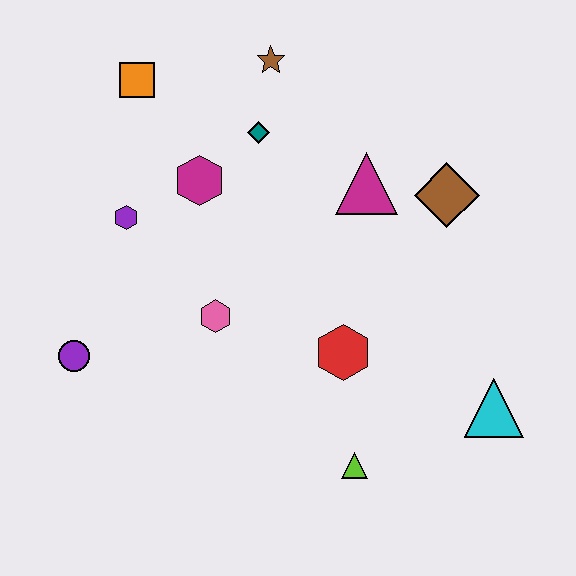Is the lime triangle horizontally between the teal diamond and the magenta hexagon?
No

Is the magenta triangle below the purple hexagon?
No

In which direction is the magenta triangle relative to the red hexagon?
The magenta triangle is above the red hexagon.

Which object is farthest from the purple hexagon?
The cyan triangle is farthest from the purple hexagon.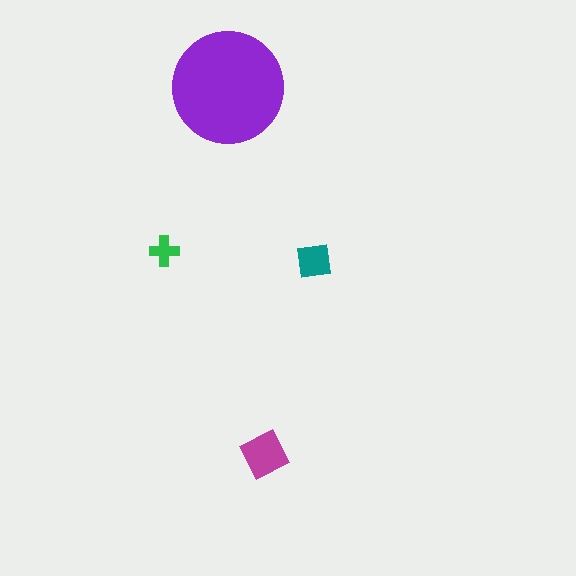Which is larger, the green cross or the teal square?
The teal square.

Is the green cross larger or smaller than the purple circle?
Smaller.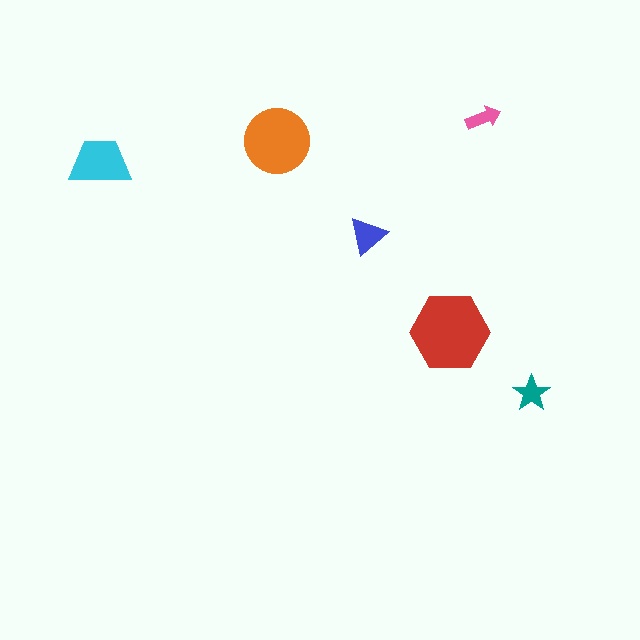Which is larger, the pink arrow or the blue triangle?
The blue triangle.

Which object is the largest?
The red hexagon.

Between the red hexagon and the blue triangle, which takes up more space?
The red hexagon.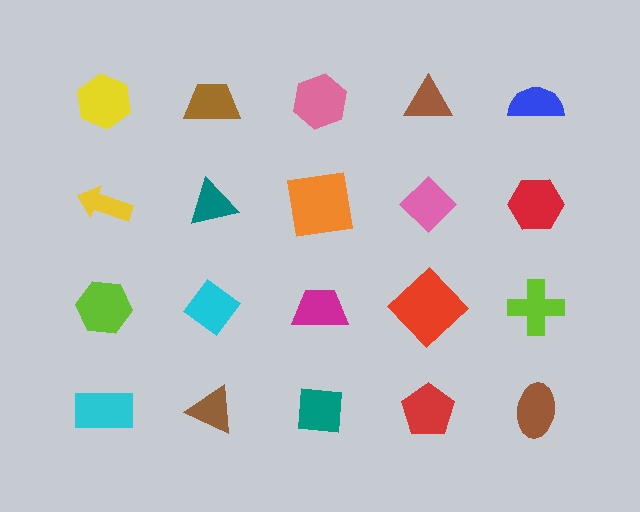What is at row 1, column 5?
A blue semicircle.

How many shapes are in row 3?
5 shapes.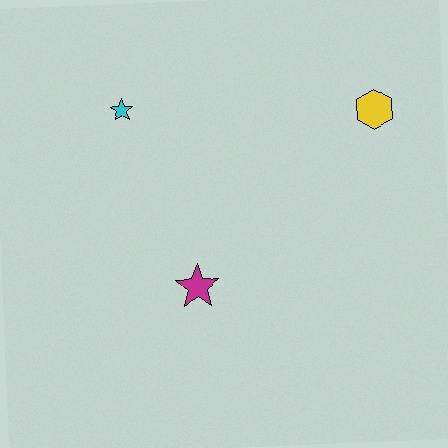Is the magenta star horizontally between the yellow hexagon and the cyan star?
Yes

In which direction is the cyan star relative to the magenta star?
The cyan star is above the magenta star.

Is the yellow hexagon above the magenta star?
Yes